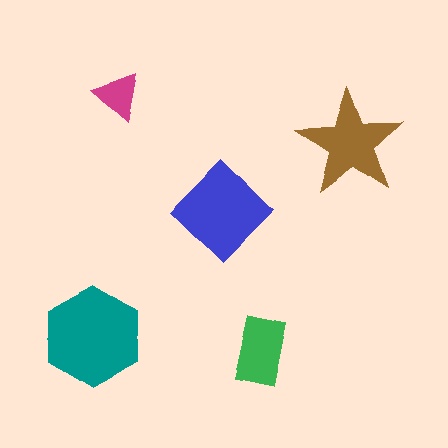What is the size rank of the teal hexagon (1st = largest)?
1st.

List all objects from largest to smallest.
The teal hexagon, the blue diamond, the brown star, the green rectangle, the magenta triangle.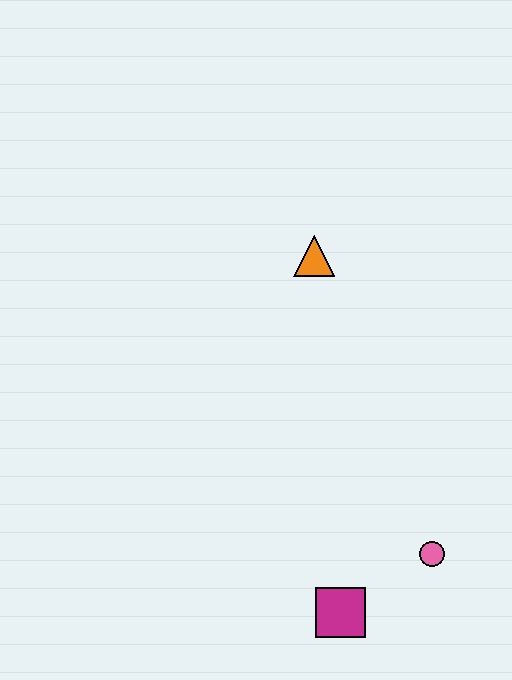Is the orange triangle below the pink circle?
No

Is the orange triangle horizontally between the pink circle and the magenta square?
No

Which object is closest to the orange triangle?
The pink circle is closest to the orange triangle.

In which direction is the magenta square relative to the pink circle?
The magenta square is to the left of the pink circle.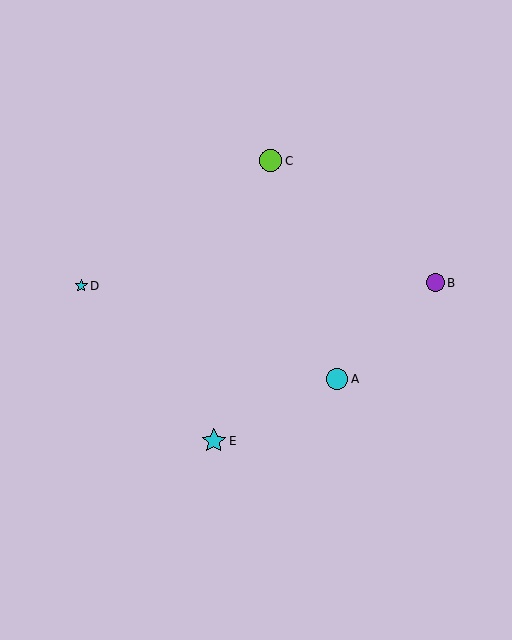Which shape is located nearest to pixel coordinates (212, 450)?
The cyan star (labeled E) at (214, 441) is nearest to that location.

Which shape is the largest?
The cyan star (labeled E) is the largest.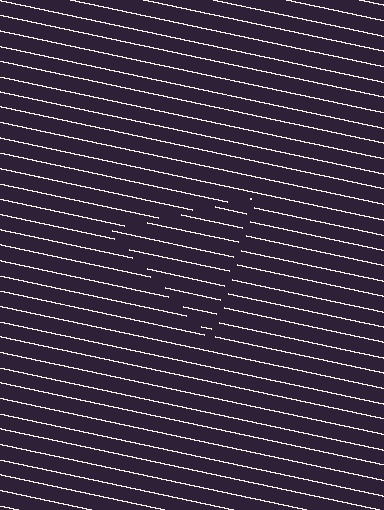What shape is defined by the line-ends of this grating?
An illusory triangle. The interior of the shape contains the same grating, shifted by half a period — the contour is defined by the phase discontinuity where line-ends from the inner and outer gratings abut.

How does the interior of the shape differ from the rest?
The interior of the shape contains the same grating, shifted by half a period — the contour is defined by the phase discontinuity where line-ends from the inner and outer gratings abut.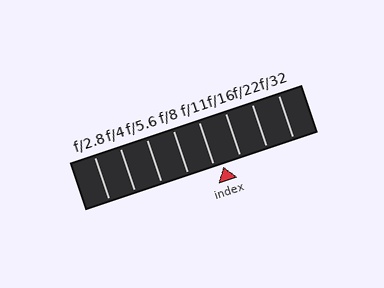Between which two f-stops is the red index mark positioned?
The index mark is between f/11 and f/16.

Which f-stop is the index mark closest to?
The index mark is closest to f/11.